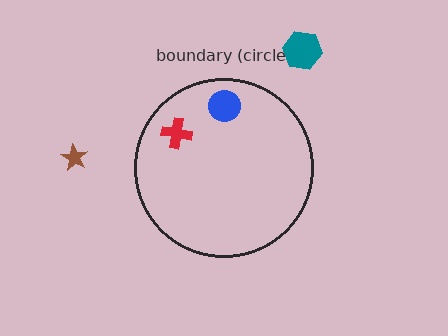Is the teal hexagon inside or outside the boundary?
Outside.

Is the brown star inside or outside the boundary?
Outside.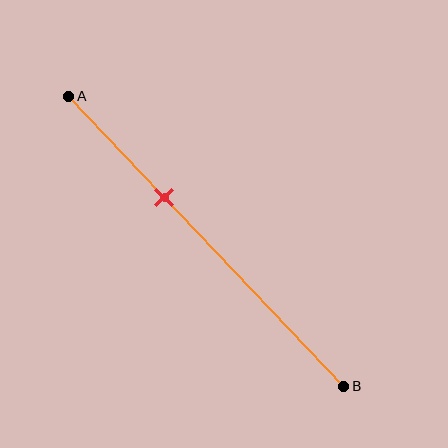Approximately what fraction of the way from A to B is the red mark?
The red mark is approximately 35% of the way from A to B.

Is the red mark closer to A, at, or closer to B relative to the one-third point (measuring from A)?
The red mark is approximately at the one-third point of segment AB.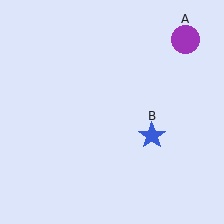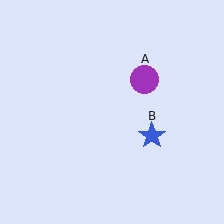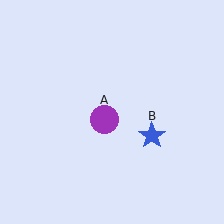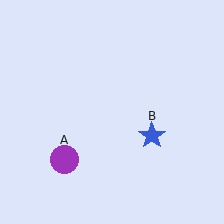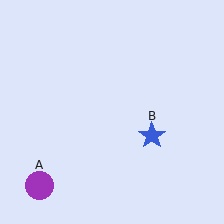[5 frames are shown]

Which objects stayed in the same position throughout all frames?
Blue star (object B) remained stationary.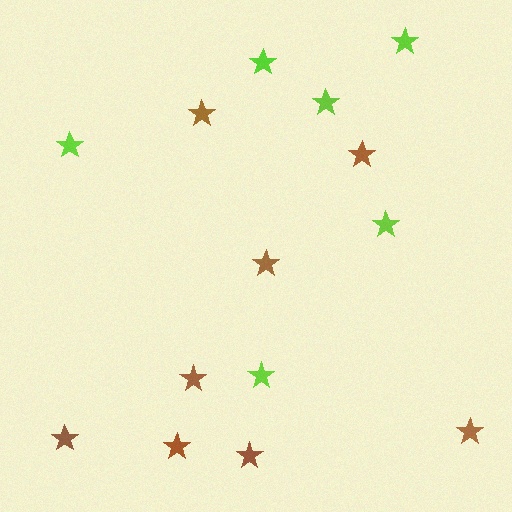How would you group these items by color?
There are 2 groups: one group of lime stars (6) and one group of brown stars (8).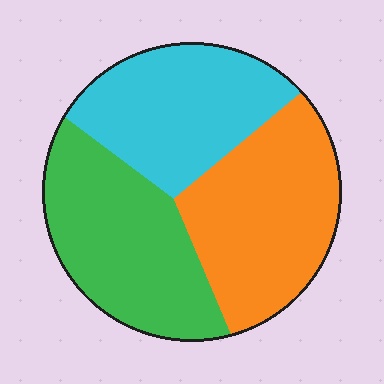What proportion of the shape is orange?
Orange takes up about one third (1/3) of the shape.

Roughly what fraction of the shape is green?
Green covers about 35% of the shape.